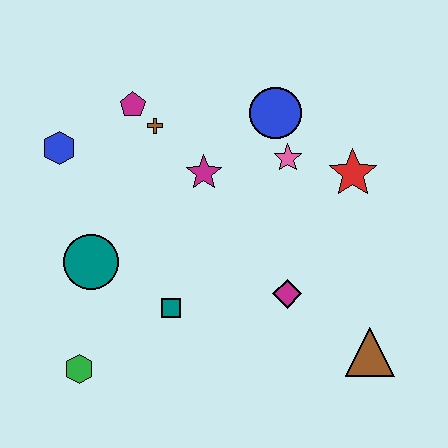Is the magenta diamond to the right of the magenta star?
Yes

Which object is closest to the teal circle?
The teal square is closest to the teal circle.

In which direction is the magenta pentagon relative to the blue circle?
The magenta pentagon is to the left of the blue circle.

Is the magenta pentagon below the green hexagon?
No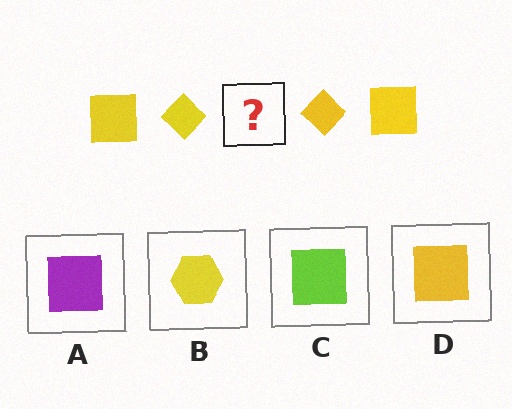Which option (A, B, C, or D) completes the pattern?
D.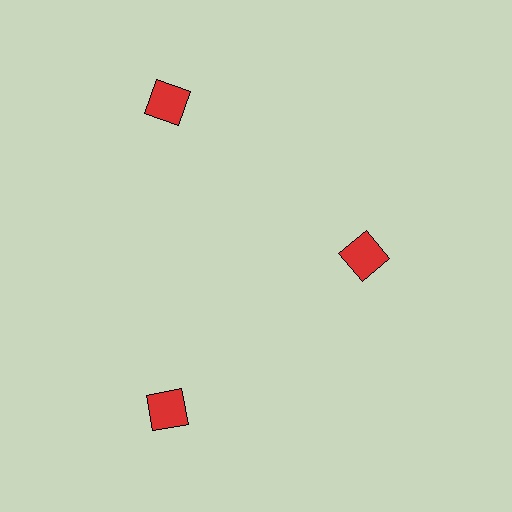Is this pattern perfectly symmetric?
No. The 3 red squares are arranged in a ring, but one element near the 3 o'clock position is pulled inward toward the center, breaking the 3-fold rotational symmetry.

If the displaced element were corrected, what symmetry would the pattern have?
It would have 3-fold rotational symmetry — the pattern would map onto itself every 120 degrees.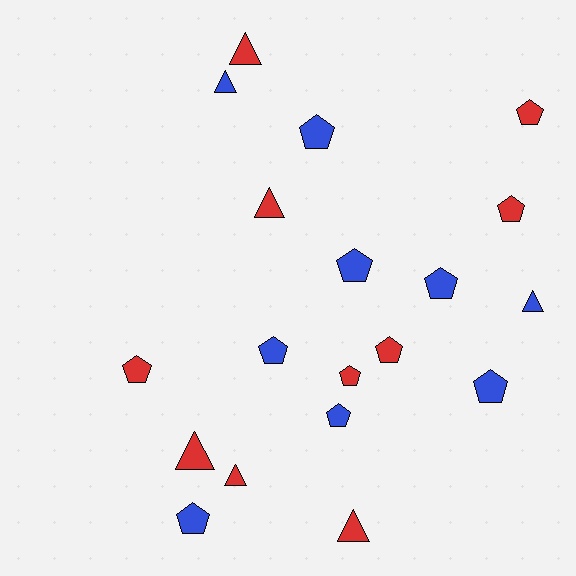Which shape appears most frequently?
Pentagon, with 12 objects.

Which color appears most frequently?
Red, with 10 objects.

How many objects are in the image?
There are 19 objects.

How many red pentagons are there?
There are 5 red pentagons.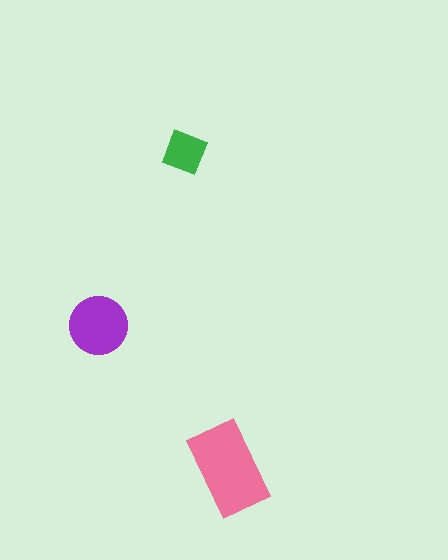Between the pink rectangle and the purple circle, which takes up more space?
The pink rectangle.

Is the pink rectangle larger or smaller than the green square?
Larger.